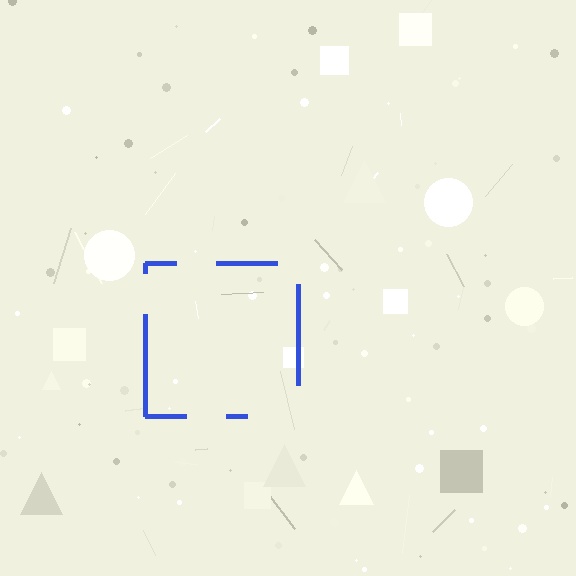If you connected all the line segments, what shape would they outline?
They would outline a square.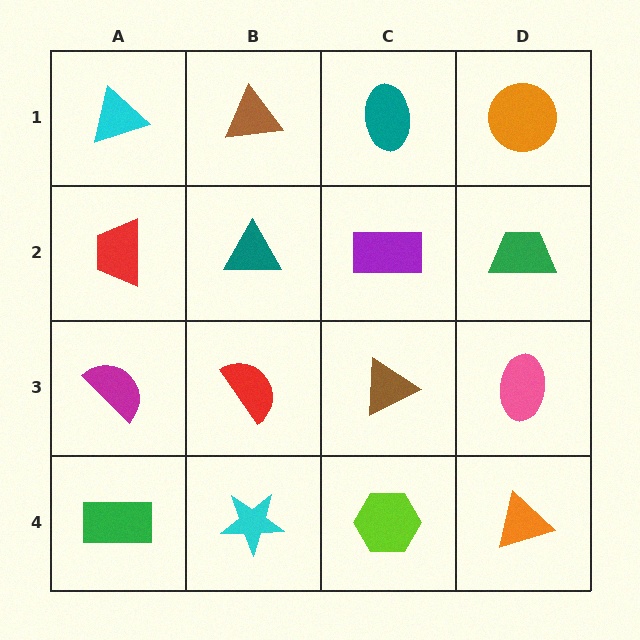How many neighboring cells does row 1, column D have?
2.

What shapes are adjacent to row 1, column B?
A teal triangle (row 2, column B), a cyan triangle (row 1, column A), a teal ellipse (row 1, column C).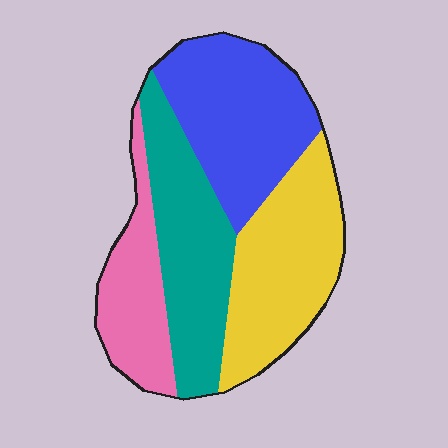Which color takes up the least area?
Pink, at roughly 15%.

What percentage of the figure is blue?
Blue takes up about one quarter (1/4) of the figure.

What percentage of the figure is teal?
Teal takes up between a sixth and a third of the figure.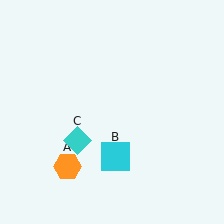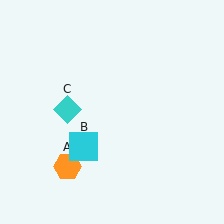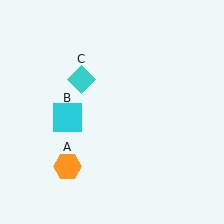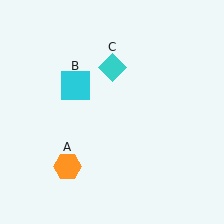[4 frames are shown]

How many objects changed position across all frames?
2 objects changed position: cyan square (object B), cyan diamond (object C).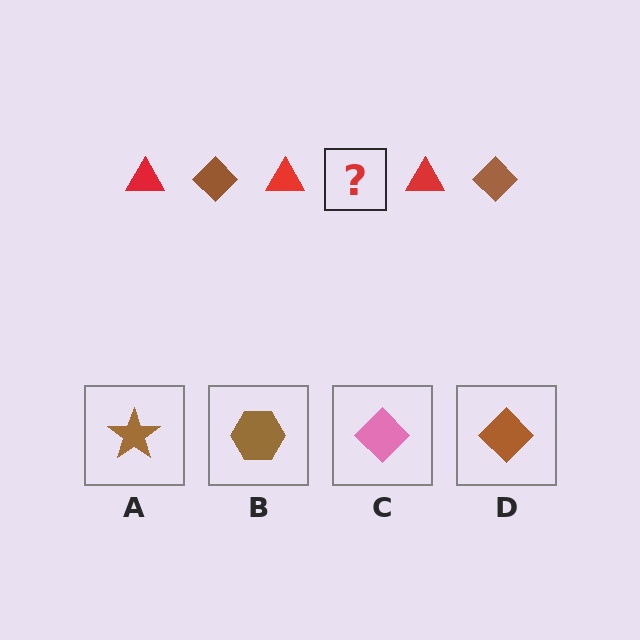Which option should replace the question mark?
Option D.